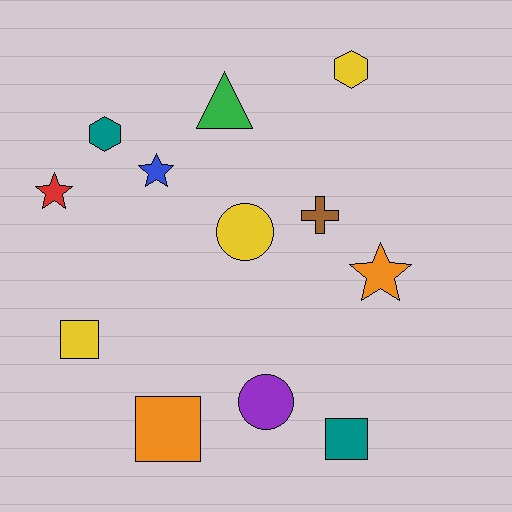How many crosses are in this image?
There is 1 cross.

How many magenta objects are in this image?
There are no magenta objects.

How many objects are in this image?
There are 12 objects.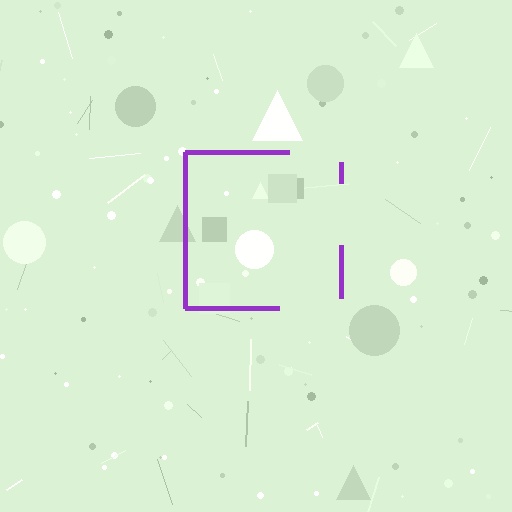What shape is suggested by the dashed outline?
The dashed outline suggests a square.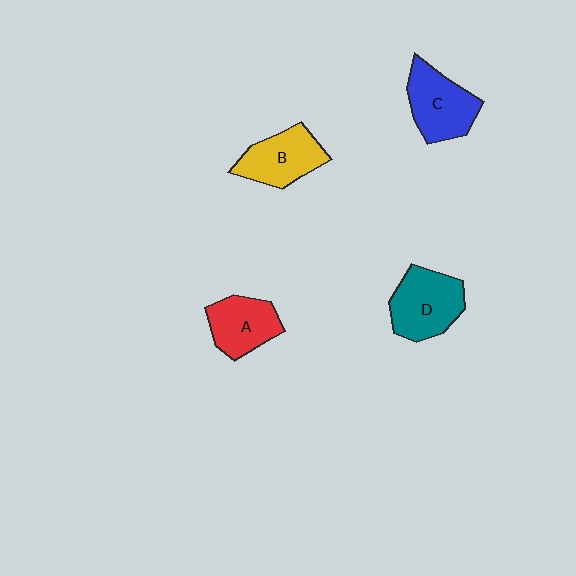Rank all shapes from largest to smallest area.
From largest to smallest: D (teal), C (blue), B (yellow), A (red).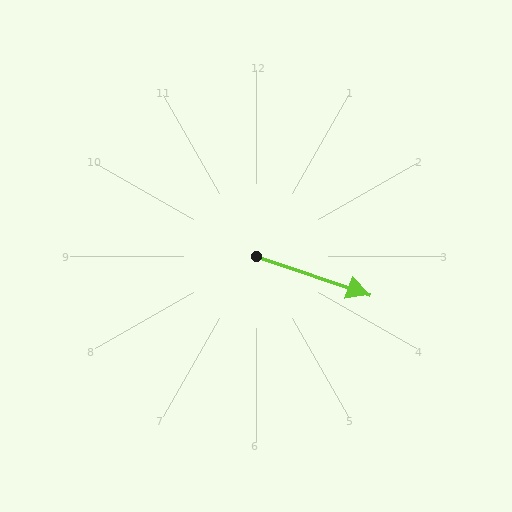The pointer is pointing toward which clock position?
Roughly 4 o'clock.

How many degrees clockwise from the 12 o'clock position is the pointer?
Approximately 109 degrees.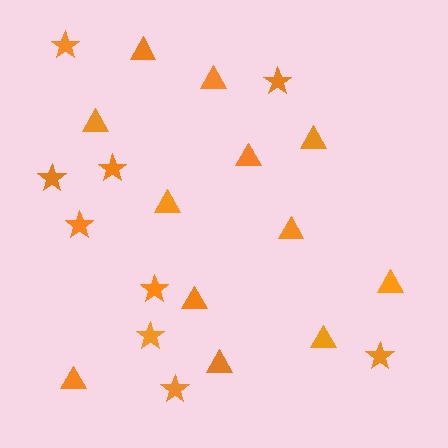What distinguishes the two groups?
There are 2 groups: one group of triangles (12) and one group of stars (9).